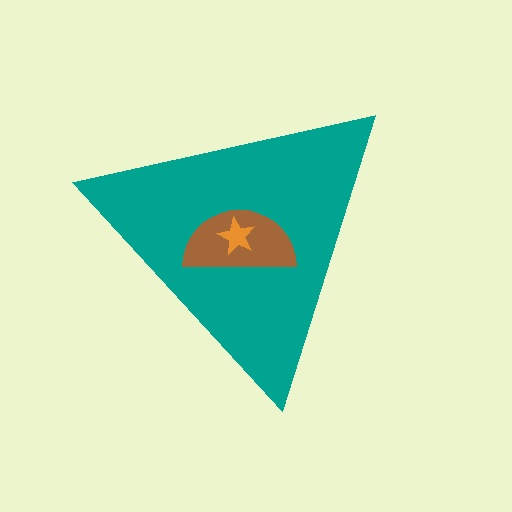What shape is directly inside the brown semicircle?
The orange star.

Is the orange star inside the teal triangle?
Yes.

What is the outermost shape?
The teal triangle.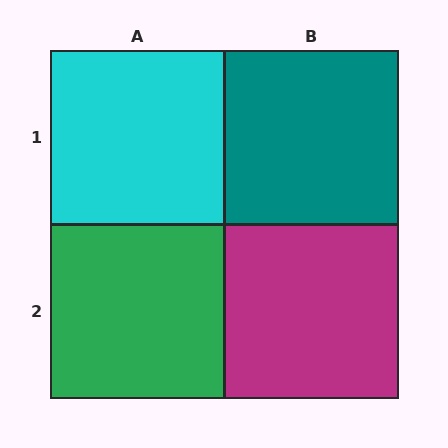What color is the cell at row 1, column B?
Teal.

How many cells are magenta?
1 cell is magenta.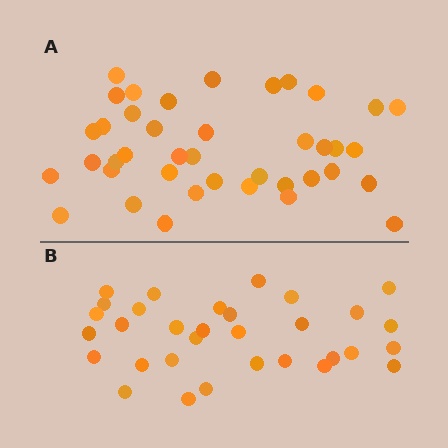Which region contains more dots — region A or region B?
Region A (the top region) has more dots.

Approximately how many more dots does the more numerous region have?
Region A has roughly 8 or so more dots than region B.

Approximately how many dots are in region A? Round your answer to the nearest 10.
About 40 dots.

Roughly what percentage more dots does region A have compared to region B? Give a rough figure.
About 25% more.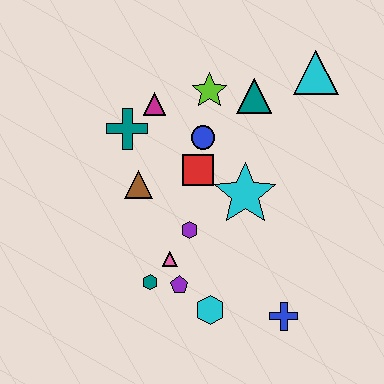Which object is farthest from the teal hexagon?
The cyan triangle is farthest from the teal hexagon.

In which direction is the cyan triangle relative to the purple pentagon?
The cyan triangle is above the purple pentagon.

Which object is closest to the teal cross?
The magenta triangle is closest to the teal cross.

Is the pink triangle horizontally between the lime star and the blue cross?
No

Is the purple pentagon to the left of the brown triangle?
No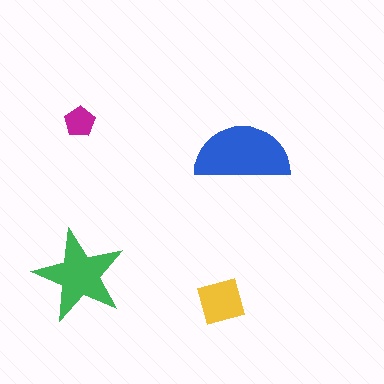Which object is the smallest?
The magenta pentagon.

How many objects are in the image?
There are 4 objects in the image.